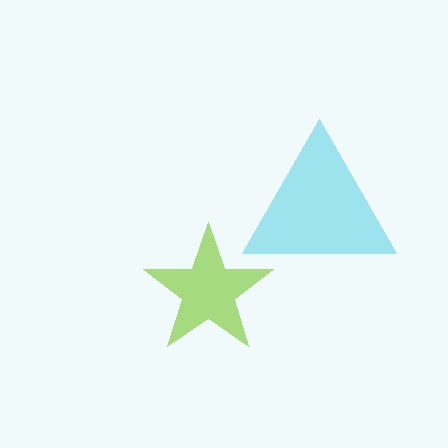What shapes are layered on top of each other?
The layered shapes are: a cyan triangle, a lime star.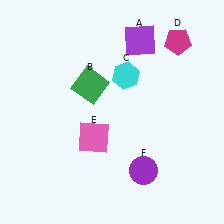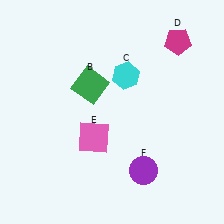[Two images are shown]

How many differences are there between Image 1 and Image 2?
There is 1 difference between the two images.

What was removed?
The purple square (A) was removed in Image 2.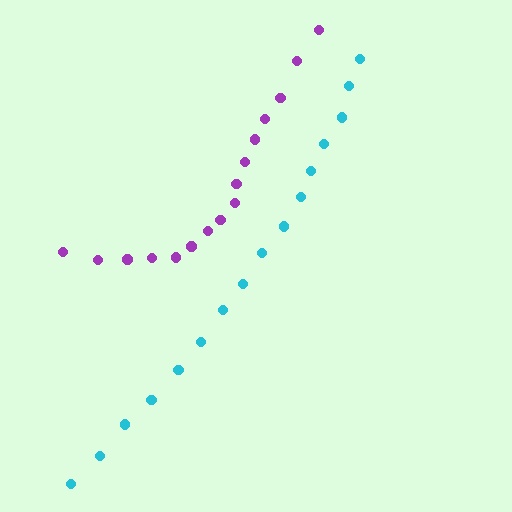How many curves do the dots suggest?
There are 2 distinct paths.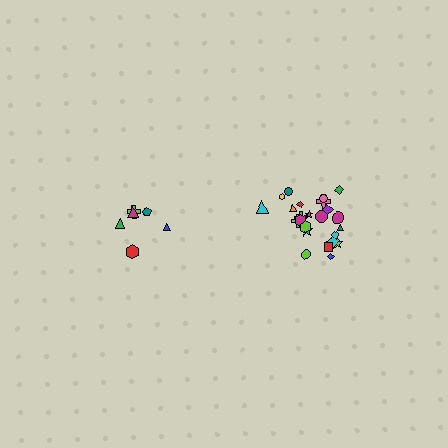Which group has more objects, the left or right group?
The right group.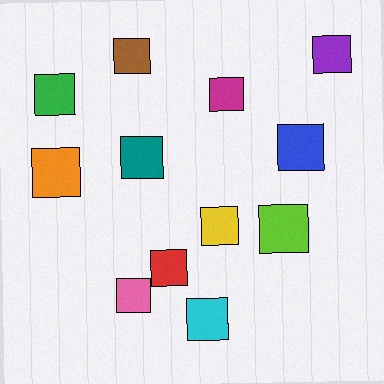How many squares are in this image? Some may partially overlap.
There are 12 squares.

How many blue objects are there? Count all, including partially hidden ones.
There is 1 blue object.